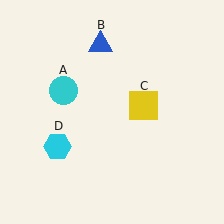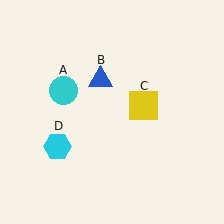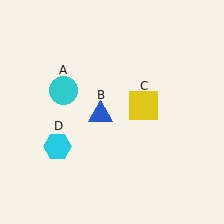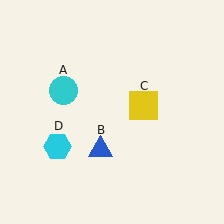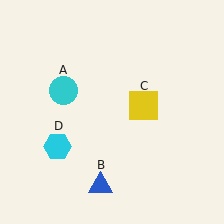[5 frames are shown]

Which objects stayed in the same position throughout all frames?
Cyan circle (object A) and yellow square (object C) and cyan hexagon (object D) remained stationary.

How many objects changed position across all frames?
1 object changed position: blue triangle (object B).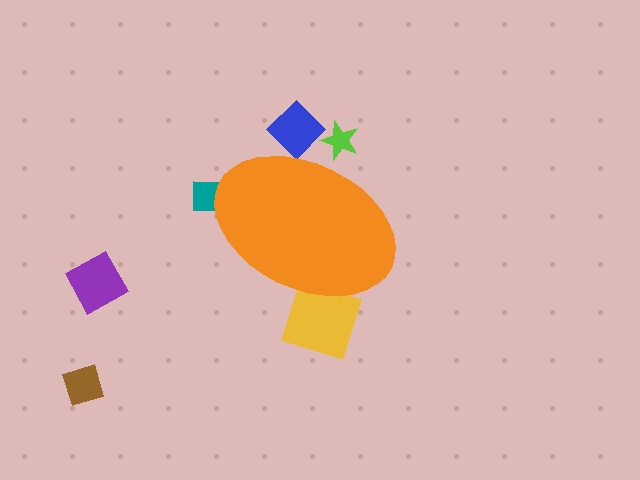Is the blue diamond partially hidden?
Yes, the blue diamond is partially hidden behind the orange ellipse.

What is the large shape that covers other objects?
An orange ellipse.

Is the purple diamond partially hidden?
No, the purple diamond is fully visible.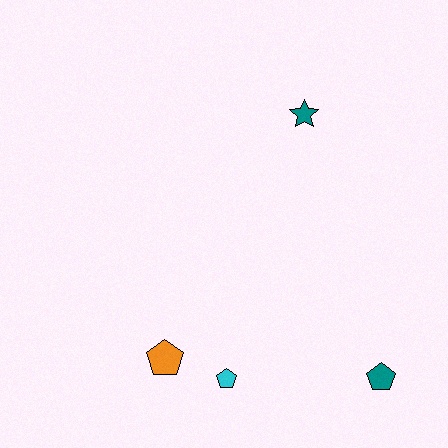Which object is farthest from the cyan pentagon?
The teal star is farthest from the cyan pentagon.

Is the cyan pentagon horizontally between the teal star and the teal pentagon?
No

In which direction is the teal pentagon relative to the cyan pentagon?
The teal pentagon is to the right of the cyan pentagon.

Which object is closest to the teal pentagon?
The cyan pentagon is closest to the teal pentagon.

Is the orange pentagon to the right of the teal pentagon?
No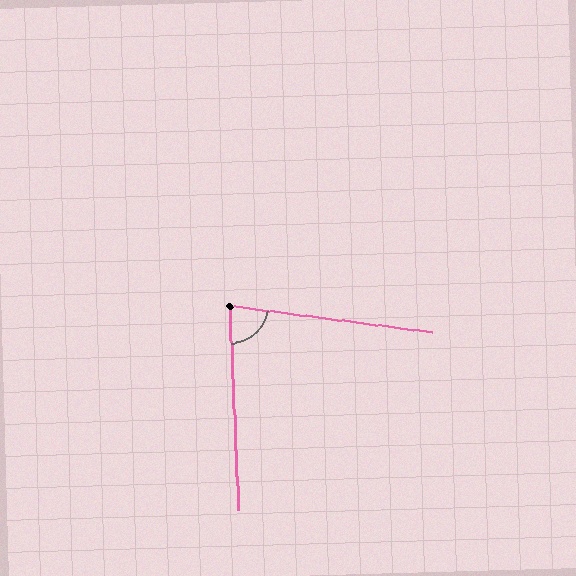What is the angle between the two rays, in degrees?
Approximately 80 degrees.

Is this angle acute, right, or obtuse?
It is acute.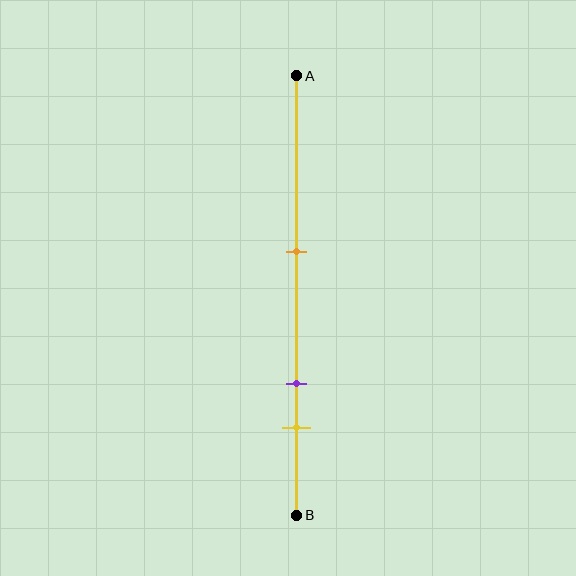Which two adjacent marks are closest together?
The purple and yellow marks are the closest adjacent pair.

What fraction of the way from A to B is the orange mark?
The orange mark is approximately 40% (0.4) of the way from A to B.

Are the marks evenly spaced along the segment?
No, the marks are not evenly spaced.